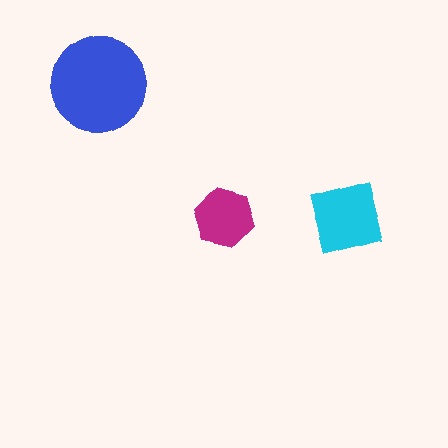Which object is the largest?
The blue circle.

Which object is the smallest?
The magenta hexagon.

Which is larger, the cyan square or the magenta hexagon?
The cyan square.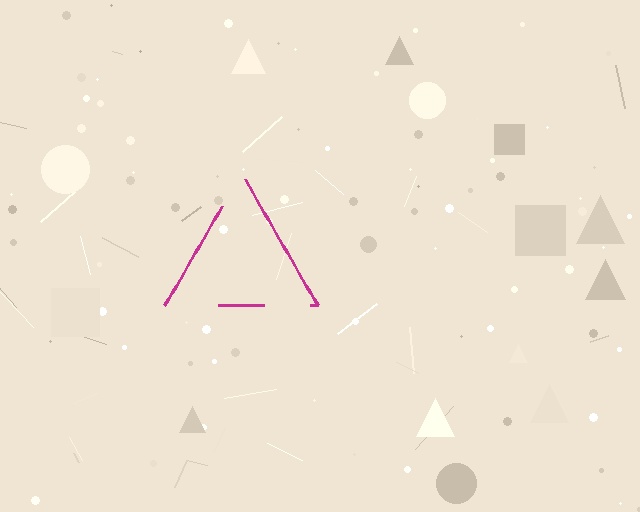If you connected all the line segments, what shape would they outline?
They would outline a triangle.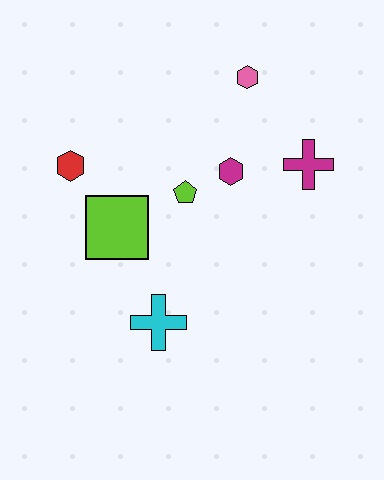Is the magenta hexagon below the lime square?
No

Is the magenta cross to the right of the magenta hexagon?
Yes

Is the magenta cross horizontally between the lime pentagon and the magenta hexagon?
No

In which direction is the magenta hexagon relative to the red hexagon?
The magenta hexagon is to the right of the red hexagon.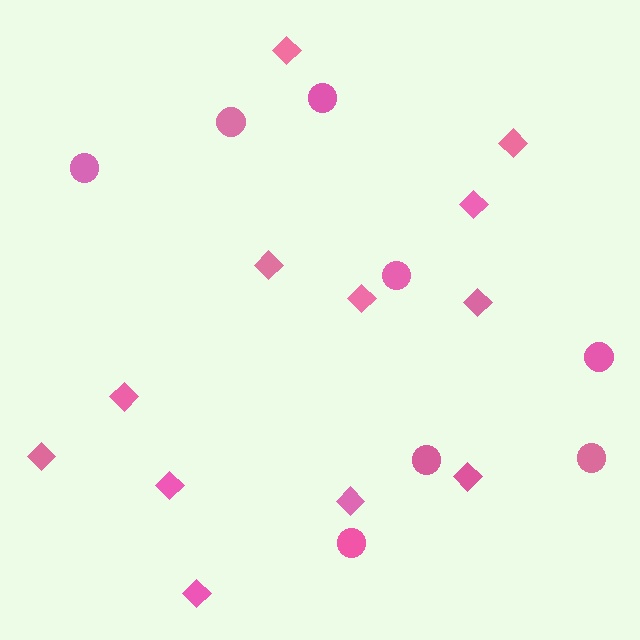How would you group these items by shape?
There are 2 groups: one group of diamonds (12) and one group of circles (8).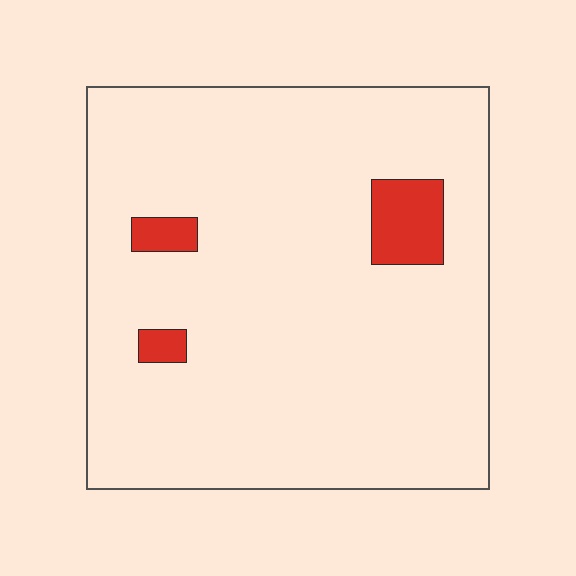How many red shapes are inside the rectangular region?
3.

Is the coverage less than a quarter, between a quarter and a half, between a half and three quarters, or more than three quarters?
Less than a quarter.